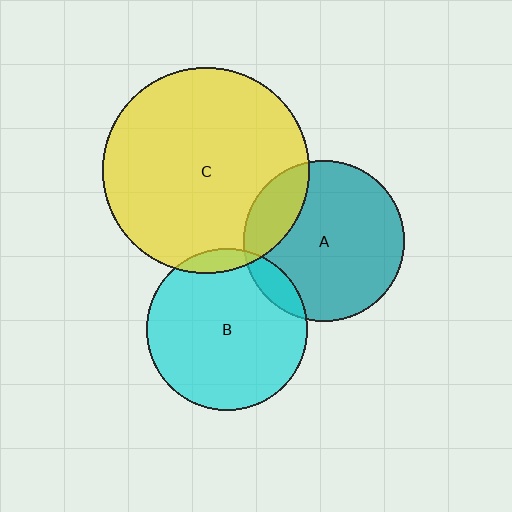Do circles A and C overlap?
Yes.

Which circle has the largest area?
Circle C (yellow).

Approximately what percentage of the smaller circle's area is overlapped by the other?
Approximately 20%.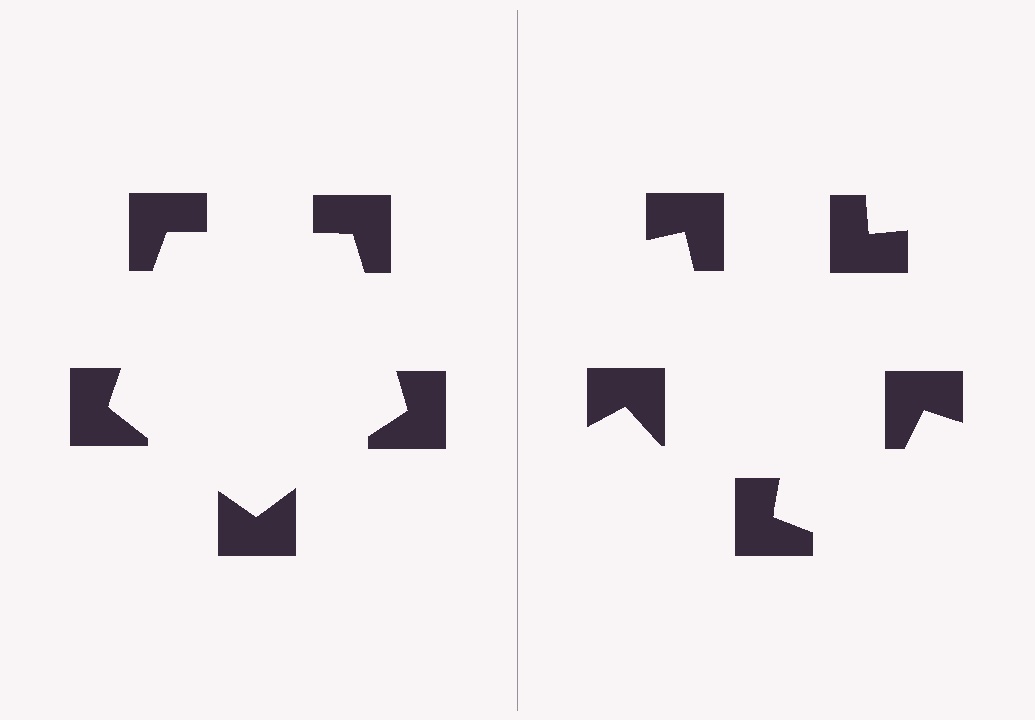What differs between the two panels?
The notched squares are positioned identically on both sides; only the wedge orientations differ. On the left they align to a pentagon; on the right they are misaligned.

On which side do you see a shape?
An illusory pentagon appears on the left side. On the right side the wedge cuts are rotated, so no coherent shape forms.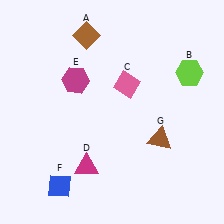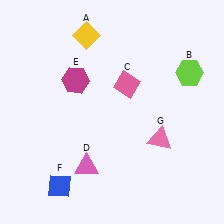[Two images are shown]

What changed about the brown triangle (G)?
In Image 1, G is brown. In Image 2, it changed to pink.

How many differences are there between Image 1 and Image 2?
There are 3 differences between the two images.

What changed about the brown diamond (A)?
In Image 1, A is brown. In Image 2, it changed to yellow.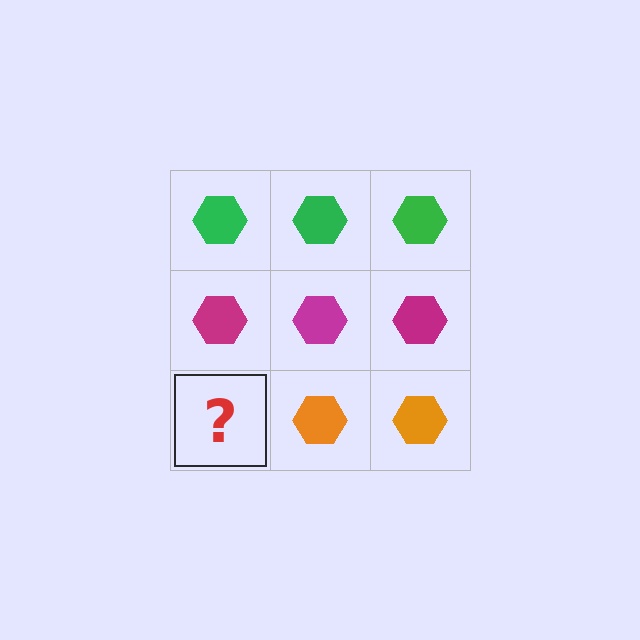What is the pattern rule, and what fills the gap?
The rule is that each row has a consistent color. The gap should be filled with an orange hexagon.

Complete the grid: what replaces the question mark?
The question mark should be replaced with an orange hexagon.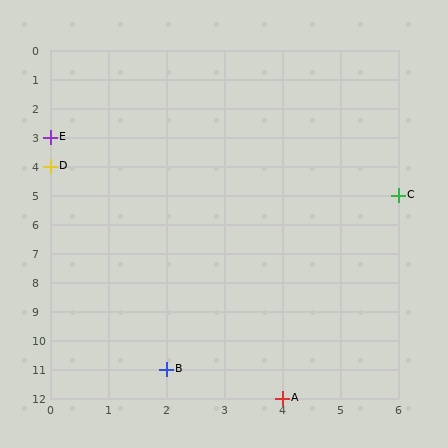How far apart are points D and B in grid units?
Points D and B are 2 columns and 7 rows apart (about 7.3 grid units diagonally).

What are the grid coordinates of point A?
Point A is at grid coordinates (4, 12).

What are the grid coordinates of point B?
Point B is at grid coordinates (2, 11).